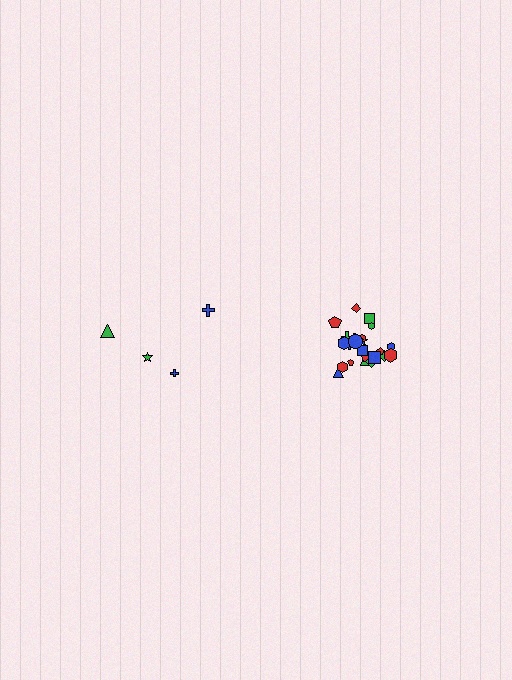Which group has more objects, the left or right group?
The right group.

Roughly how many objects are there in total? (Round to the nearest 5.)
Roughly 30 objects in total.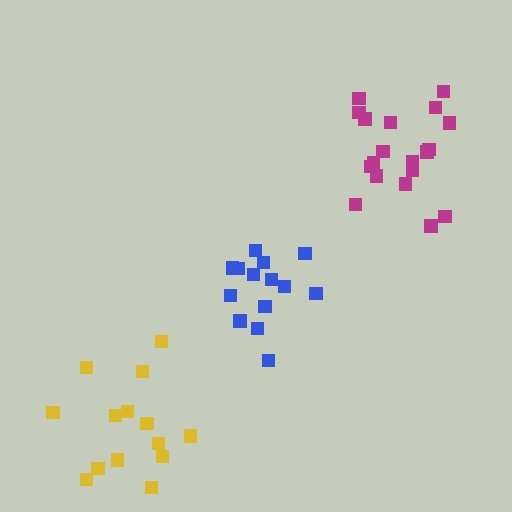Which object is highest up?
The magenta cluster is topmost.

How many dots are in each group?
Group 1: 14 dots, Group 2: 19 dots, Group 3: 14 dots (47 total).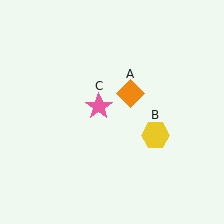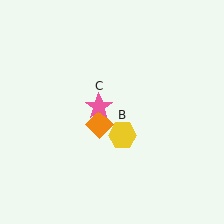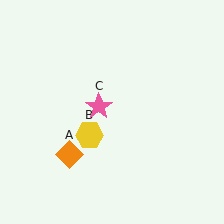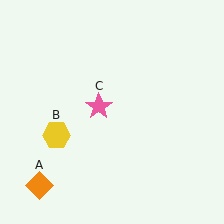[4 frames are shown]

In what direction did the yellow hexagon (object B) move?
The yellow hexagon (object B) moved left.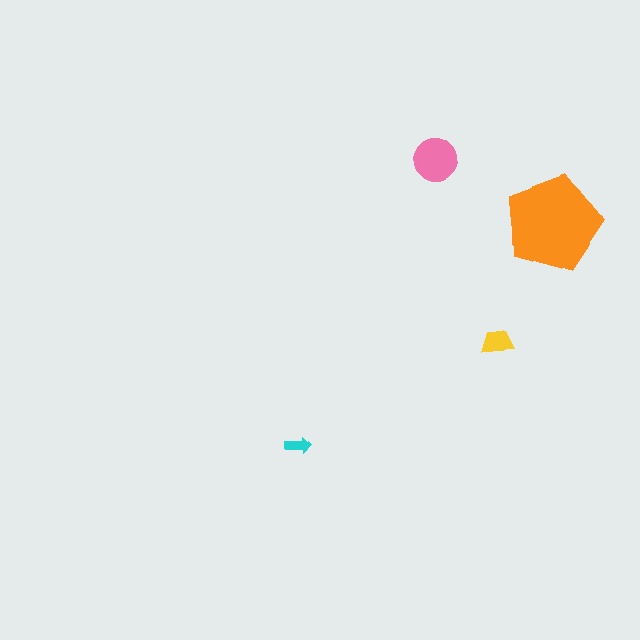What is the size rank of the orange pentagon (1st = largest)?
1st.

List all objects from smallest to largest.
The cyan arrow, the yellow trapezoid, the pink circle, the orange pentagon.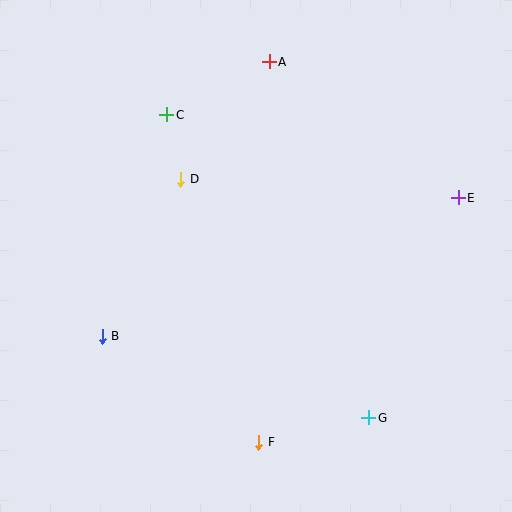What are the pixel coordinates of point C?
Point C is at (167, 115).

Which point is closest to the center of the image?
Point D at (181, 179) is closest to the center.